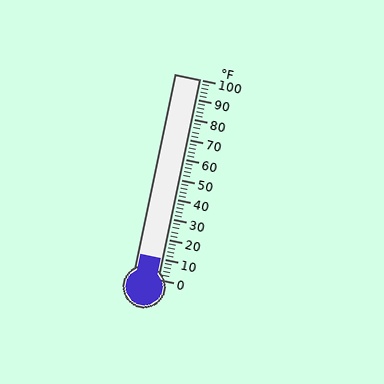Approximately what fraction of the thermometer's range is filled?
The thermometer is filled to approximately 10% of its range.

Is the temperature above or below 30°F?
The temperature is below 30°F.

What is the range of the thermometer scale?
The thermometer scale ranges from 0°F to 100°F.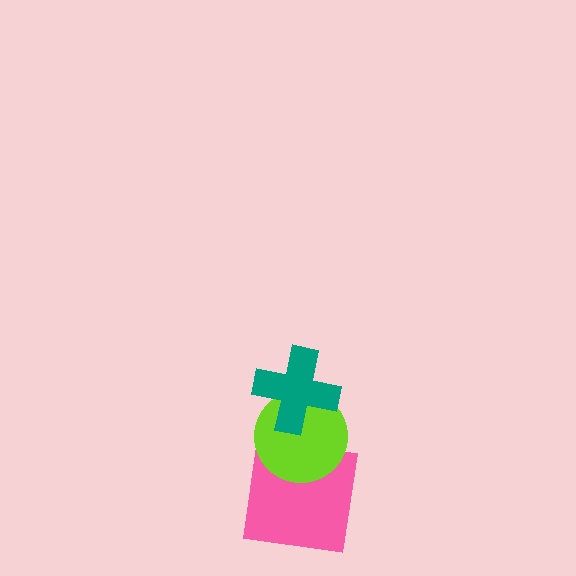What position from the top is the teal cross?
The teal cross is 1st from the top.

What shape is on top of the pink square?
The lime circle is on top of the pink square.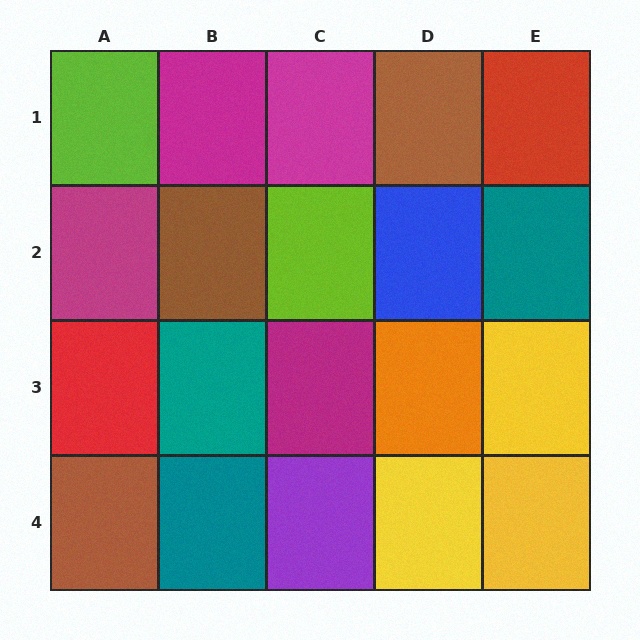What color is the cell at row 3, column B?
Teal.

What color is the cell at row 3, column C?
Magenta.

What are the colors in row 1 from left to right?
Lime, magenta, magenta, brown, red.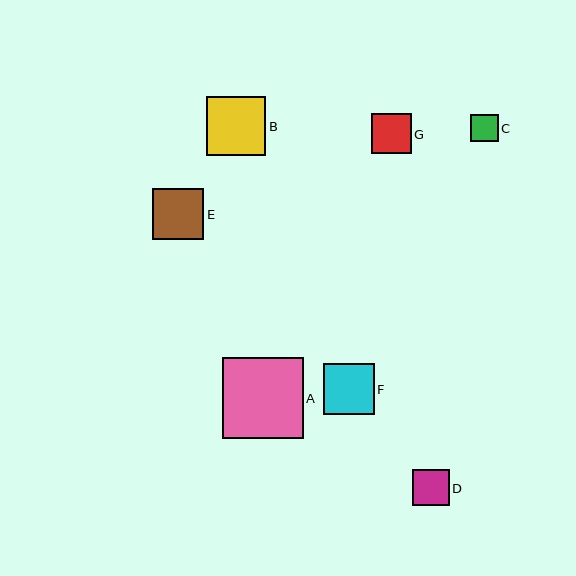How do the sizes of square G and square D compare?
Square G and square D are approximately the same size.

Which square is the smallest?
Square C is the smallest with a size of approximately 27 pixels.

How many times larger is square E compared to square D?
Square E is approximately 1.4 times the size of square D.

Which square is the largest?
Square A is the largest with a size of approximately 81 pixels.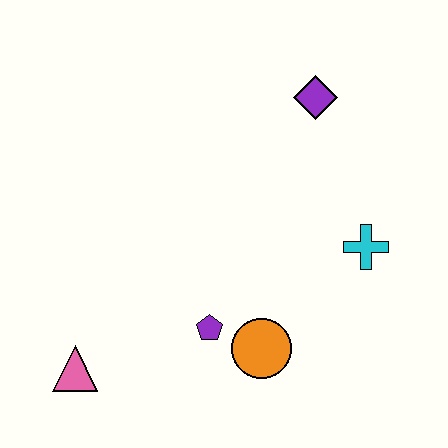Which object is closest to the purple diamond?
The cyan cross is closest to the purple diamond.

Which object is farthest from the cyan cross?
The pink triangle is farthest from the cyan cross.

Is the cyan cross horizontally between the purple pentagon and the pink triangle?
No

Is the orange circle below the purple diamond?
Yes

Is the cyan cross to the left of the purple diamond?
No